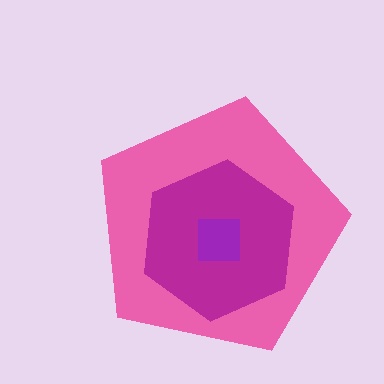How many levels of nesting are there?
3.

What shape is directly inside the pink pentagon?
The magenta hexagon.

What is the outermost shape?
The pink pentagon.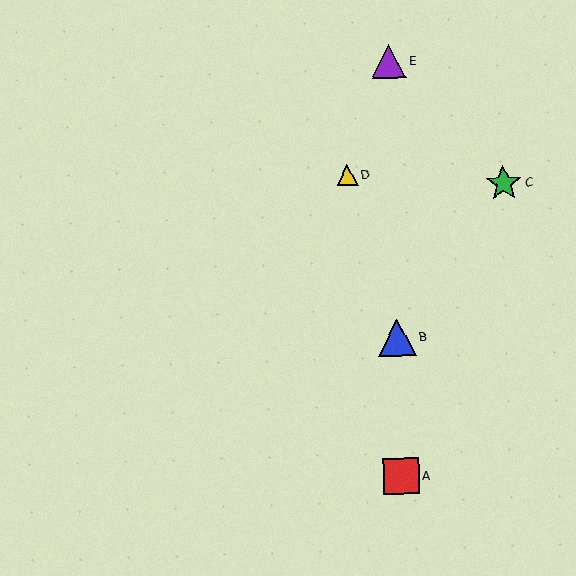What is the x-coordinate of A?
Object A is at x≈401.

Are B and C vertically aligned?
No, B is at x≈397 and C is at x≈504.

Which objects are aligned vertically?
Objects A, B, E are aligned vertically.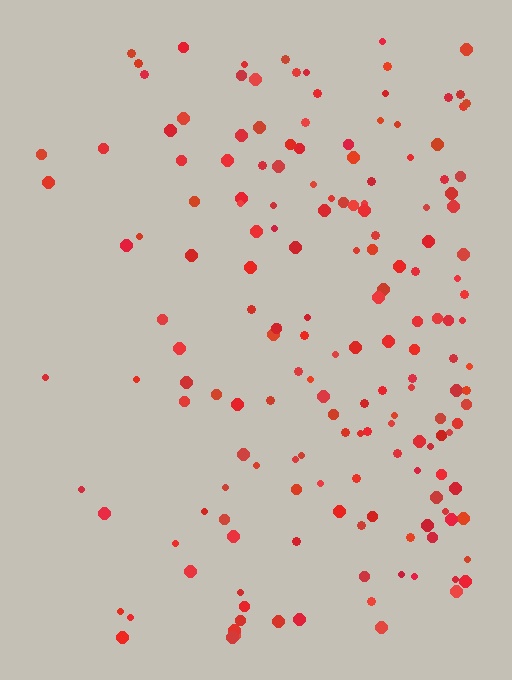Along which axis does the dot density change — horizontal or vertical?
Horizontal.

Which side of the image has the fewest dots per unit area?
The left.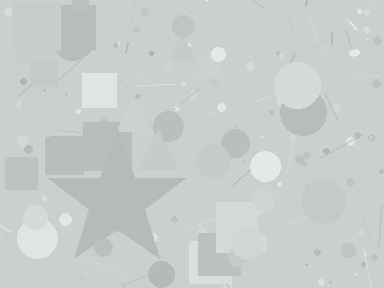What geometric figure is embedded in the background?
A star is embedded in the background.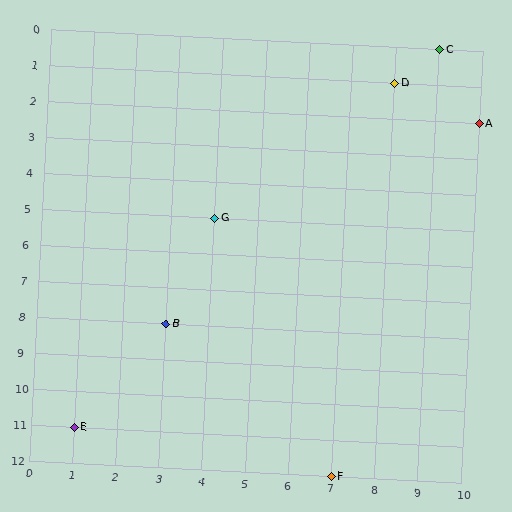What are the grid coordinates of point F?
Point F is at grid coordinates (7, 12).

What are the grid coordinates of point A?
Point A is at grid coordinates (10, 2).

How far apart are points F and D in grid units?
Points F and D are 1 column and 11 rows apart (about 11.0 grid units diagonally).